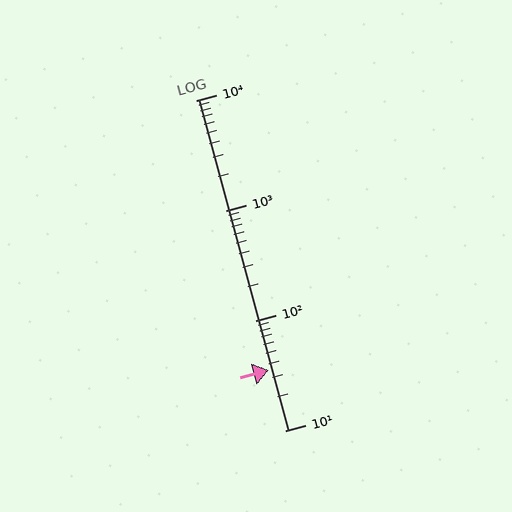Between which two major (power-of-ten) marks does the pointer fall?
The pointer is between 10 and 100.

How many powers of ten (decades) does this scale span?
The scale spans 3 decades, from 10 to 10000.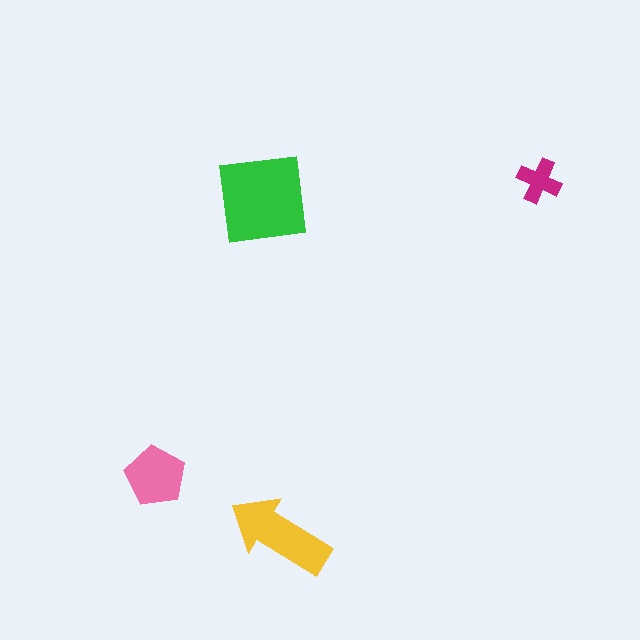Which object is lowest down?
The yellow arrow is bottommost.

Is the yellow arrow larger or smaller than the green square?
Smaller.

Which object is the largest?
The green square.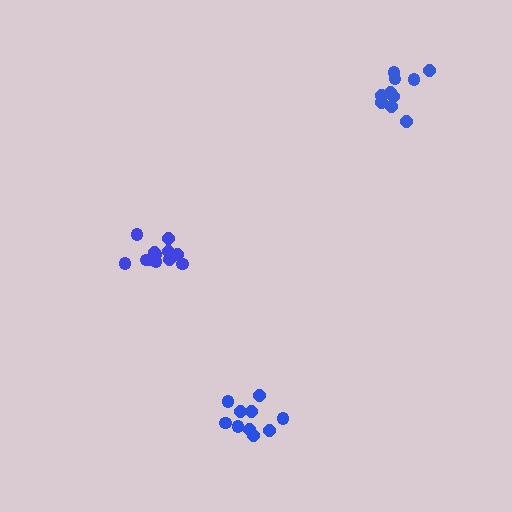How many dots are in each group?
Group 1: 10 dots, Group 2: 12 dots, Group 3: 10 dots (32 total).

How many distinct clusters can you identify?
There are 3 distinct clusters.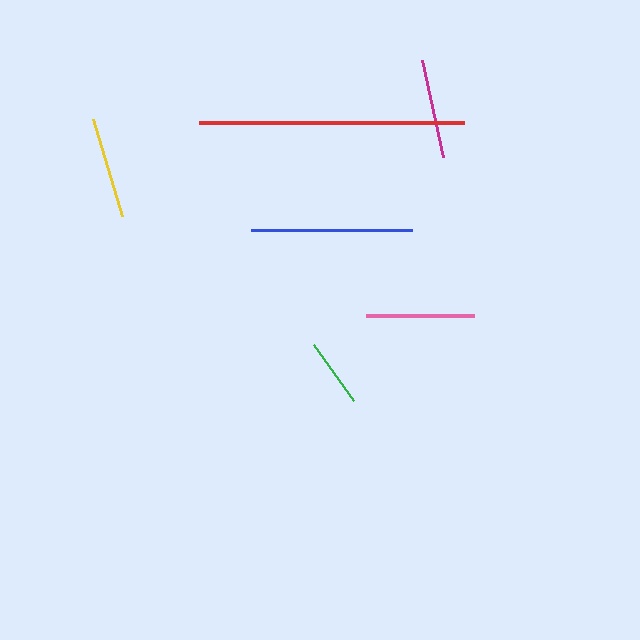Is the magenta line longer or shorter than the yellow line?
The yellow line is longer than the magenta line.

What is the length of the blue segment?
The blue segment is approximately 161 pixels long.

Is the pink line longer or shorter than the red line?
The red line is longer than the pink line.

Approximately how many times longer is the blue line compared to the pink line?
The blue line is approximately 1.5 times the length of the pink line.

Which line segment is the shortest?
The green line is the shortest at approximately 69 pixels.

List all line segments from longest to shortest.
From longest to shortest: red, blue, pink, yellow, magenta, green.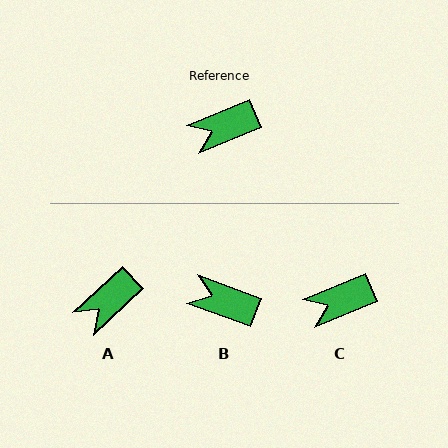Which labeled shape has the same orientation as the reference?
C.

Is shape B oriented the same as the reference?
No, it is off by about 42 degrees.